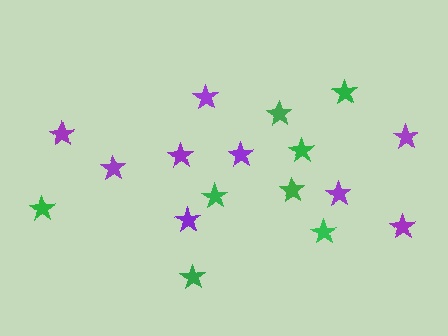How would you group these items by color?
There are 2 groups: one group of purple stars (9) and one group of green stars (8).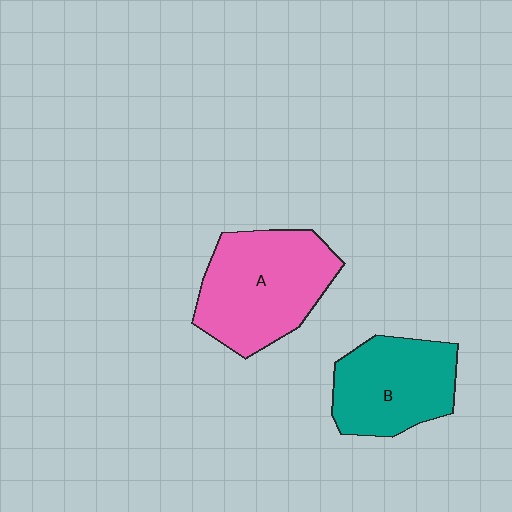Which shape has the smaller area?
Shape B (teal).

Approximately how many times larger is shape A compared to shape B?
Approximately 1.2 times.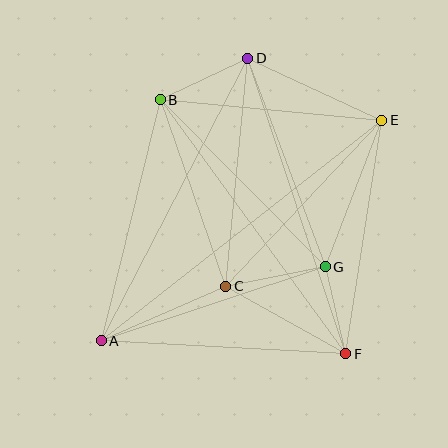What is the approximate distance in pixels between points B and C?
The distance between B and C is approximately 198 pixels.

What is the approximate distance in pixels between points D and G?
The distance between D and G is approximately 222 pixels.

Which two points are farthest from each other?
Points A and E are farthest from each other.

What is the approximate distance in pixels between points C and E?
The distance between C and E is approximately 228 pixels.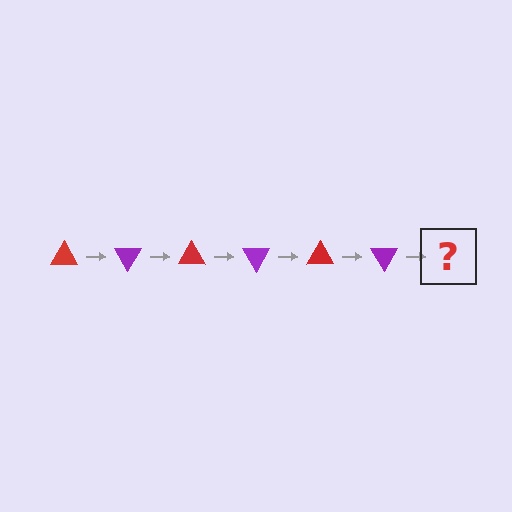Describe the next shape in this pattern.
It should be a red triangle, rotated 360 degrees from the start.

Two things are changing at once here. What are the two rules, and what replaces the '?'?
The two rules are that it rotates 60 degrees each step and the color cycles through red and purple. The '?' should be a red triangle, rotated 360 degrees from the start.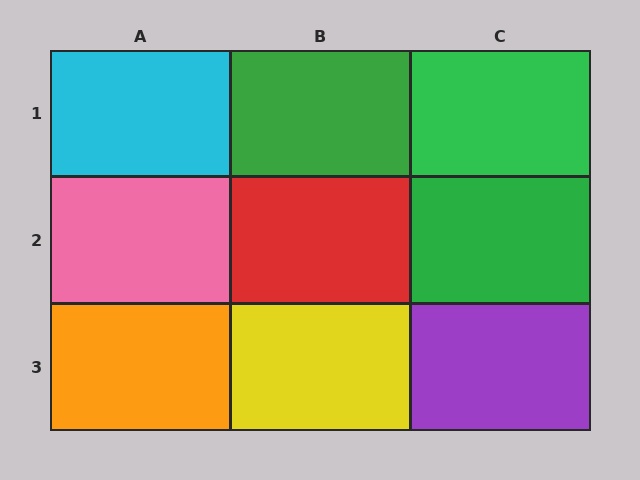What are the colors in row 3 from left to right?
Orange, yellow, purple.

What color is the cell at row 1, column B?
Green.